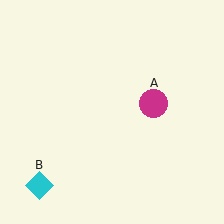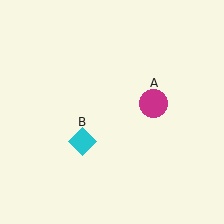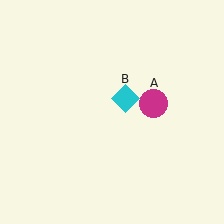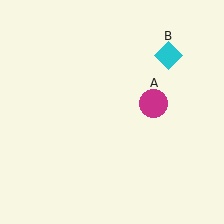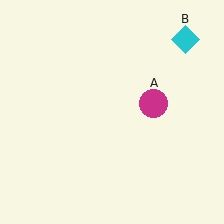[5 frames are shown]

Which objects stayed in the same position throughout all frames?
Magenta circle (object A) remained stationary.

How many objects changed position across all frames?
1 object changed position: cyan diamond (object B).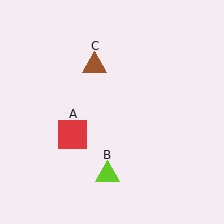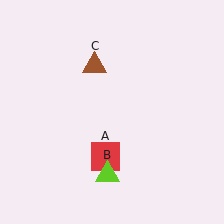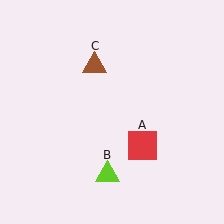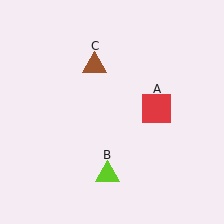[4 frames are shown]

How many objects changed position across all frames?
1 object changed position: red square (object A).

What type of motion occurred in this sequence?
The red square (object A) rotated counterclockwise around the center of the scene.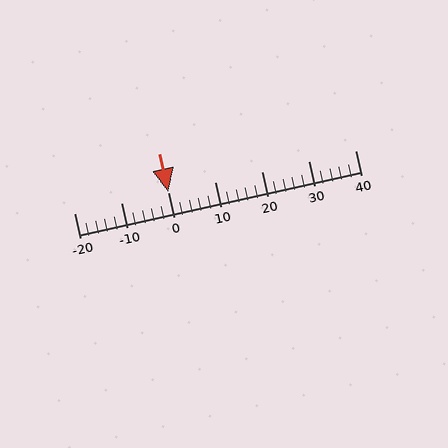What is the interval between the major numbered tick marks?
The major tick marks are spaced 10 units apart.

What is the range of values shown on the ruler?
The ruler shows values from -20 to 40.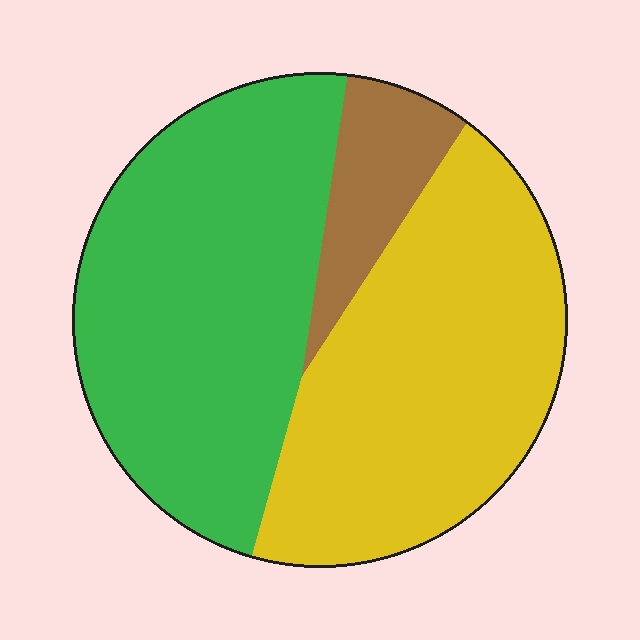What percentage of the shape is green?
Green takes up about one half (1/2) of the shape.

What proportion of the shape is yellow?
Yellow covers 43% of the shape.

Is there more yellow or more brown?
Yellow.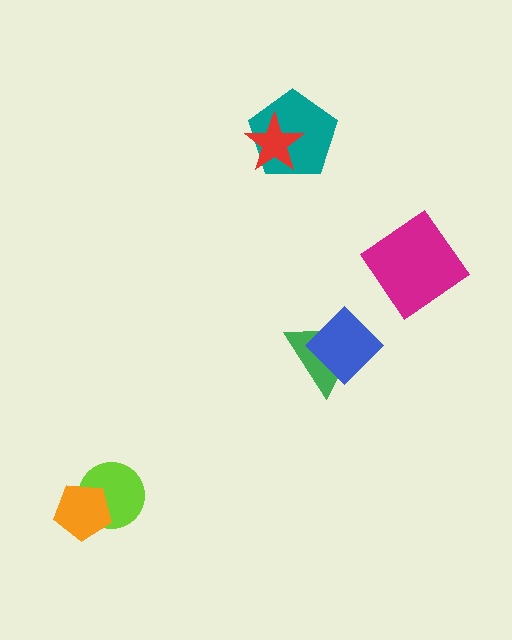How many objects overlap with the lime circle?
1 object overlaps with the lime circle.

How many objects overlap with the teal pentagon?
1 object overlaps with the teal pentagon.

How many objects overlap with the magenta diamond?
0 objects overlap with the magenta diamond.